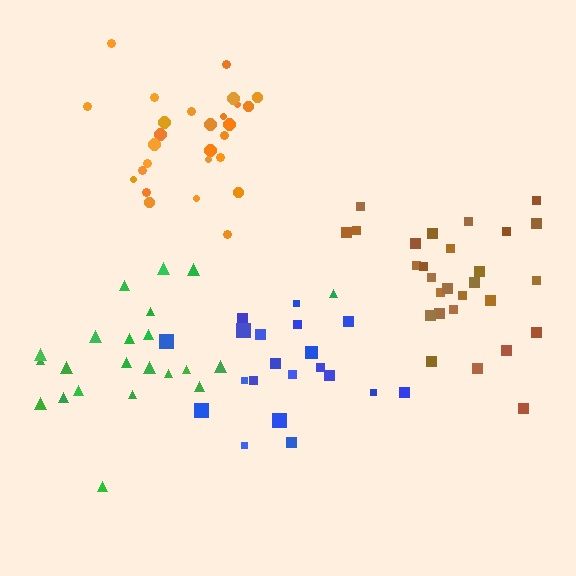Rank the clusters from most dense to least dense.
brown, orange, green, blue.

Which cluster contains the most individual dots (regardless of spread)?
Brown (28).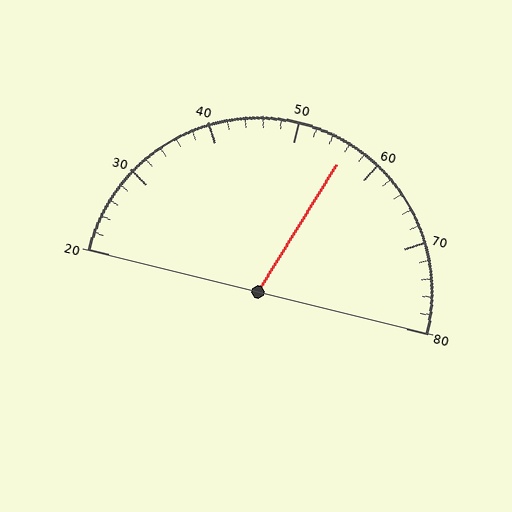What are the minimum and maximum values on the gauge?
The gauge ranges from 20 to 80.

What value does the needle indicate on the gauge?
The needle indicates approximately 56.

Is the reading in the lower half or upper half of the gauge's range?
The reading is in the upper half of the range (20 to 80).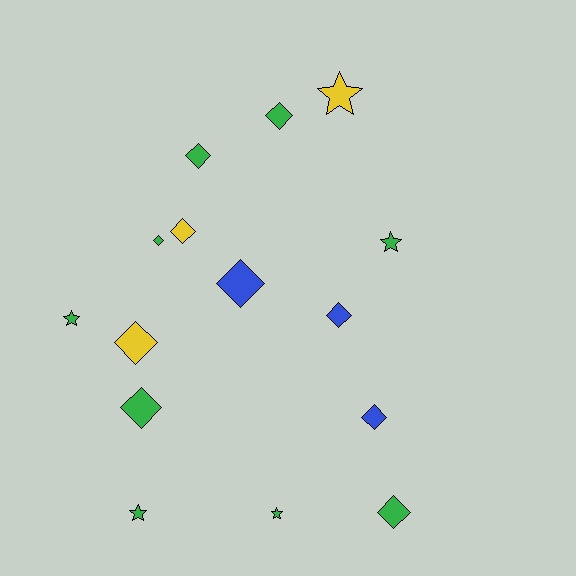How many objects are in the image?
There are 15 objects.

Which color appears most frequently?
Green, with 9 objects.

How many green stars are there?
There are 4 green stars.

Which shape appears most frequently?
Diamond, with 10 objects.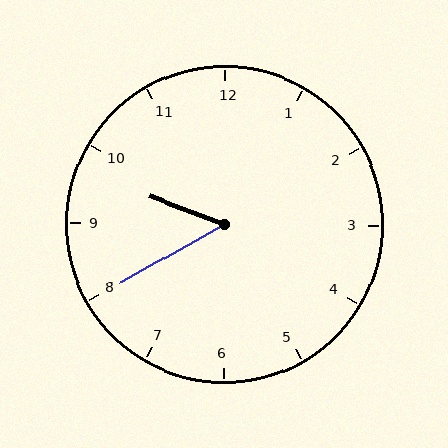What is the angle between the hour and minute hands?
Approximately 50 degrees.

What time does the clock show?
9:40.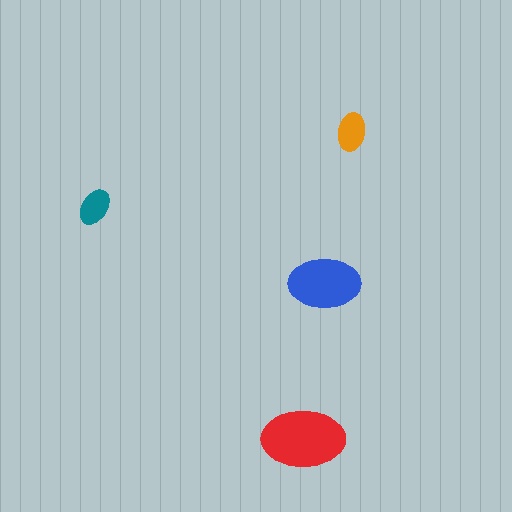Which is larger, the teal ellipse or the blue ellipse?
The blue one.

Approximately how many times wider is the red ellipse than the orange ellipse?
About 2 times wider.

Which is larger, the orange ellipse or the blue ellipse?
The blue one.